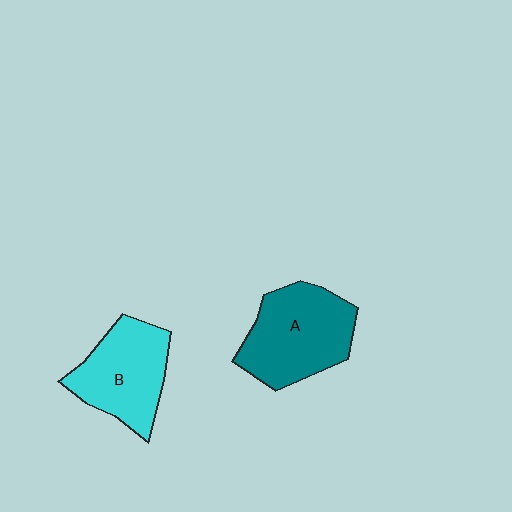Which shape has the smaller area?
Shape B (cyan).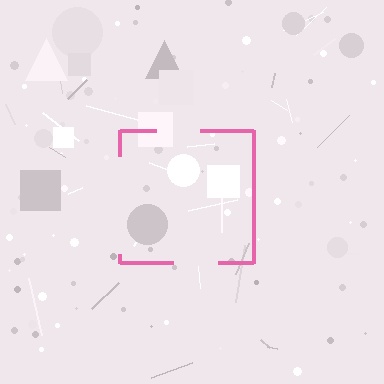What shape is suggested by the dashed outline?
The dashed outline suggests a square.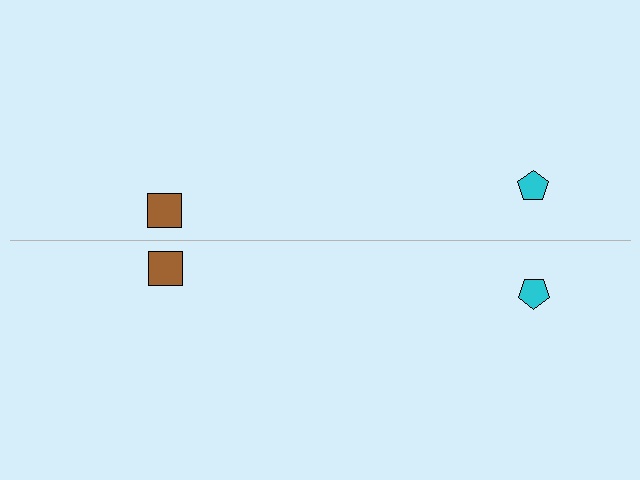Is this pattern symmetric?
Yes, this pattern has bilateral (reflection) symmetry.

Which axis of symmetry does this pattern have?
The pattern has a horizontal axis of symmetry running through the center of the image.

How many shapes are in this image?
There are 4 shapes in this image.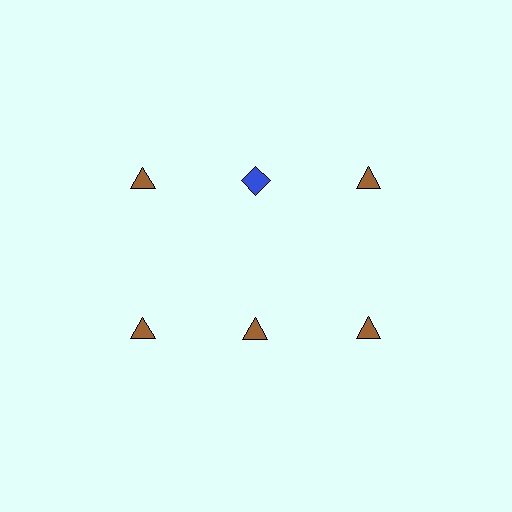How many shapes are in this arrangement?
There are 6 shapes arranged in a grid pattern.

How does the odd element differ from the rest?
It differs in both color (blue instead of brown) and shape (diamond instead of triangle).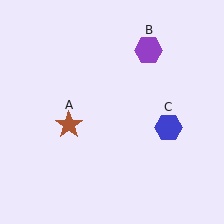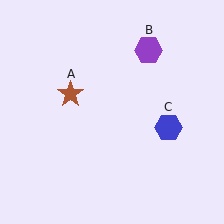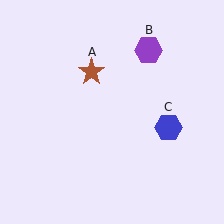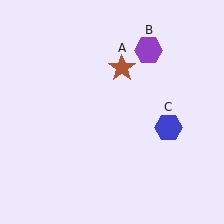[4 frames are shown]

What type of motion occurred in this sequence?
The brown star (object A) rotated clockwise around the center of the scene.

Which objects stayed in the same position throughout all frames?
Purple hexagon (object B) and blue hexagon (object C) remained stationary.